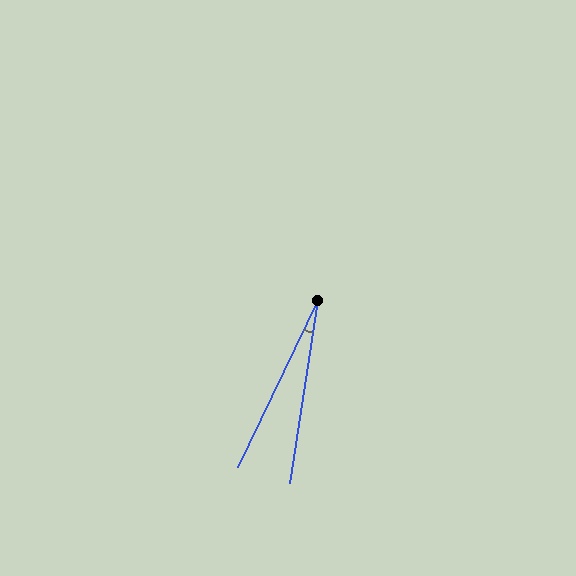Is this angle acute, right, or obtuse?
It is acute.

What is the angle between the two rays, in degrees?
Approximately 17 degrees.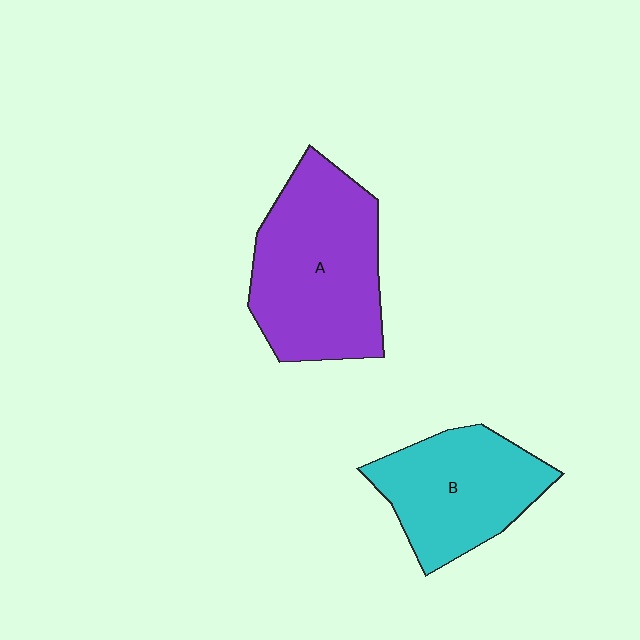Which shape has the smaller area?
Shape B (cyan).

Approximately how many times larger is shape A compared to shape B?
Approximately 1.3 times.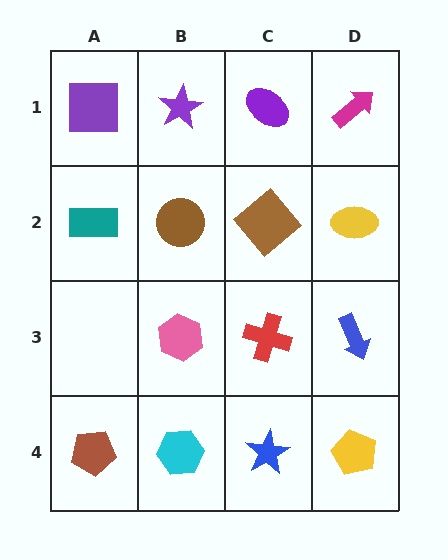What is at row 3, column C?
A red cross.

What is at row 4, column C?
A blue star.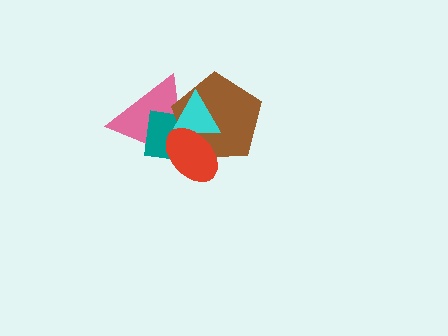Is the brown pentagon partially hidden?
Yes, it is partially covered by another shape.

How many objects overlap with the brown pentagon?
4 objects overlap with the brown pentagon.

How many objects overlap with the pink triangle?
4 objects overlap with the pink triangle.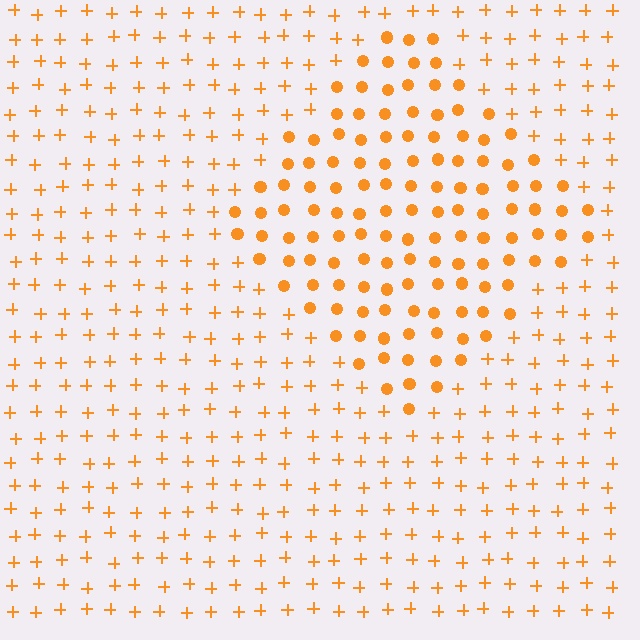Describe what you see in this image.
The image is filled with small orange elements arranged in a uniform grid. A diamond-shaped region contains circles, while the surrounding area contains plus signs. The boundary is defined purely by the change in element shape.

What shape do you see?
I see a diamond.